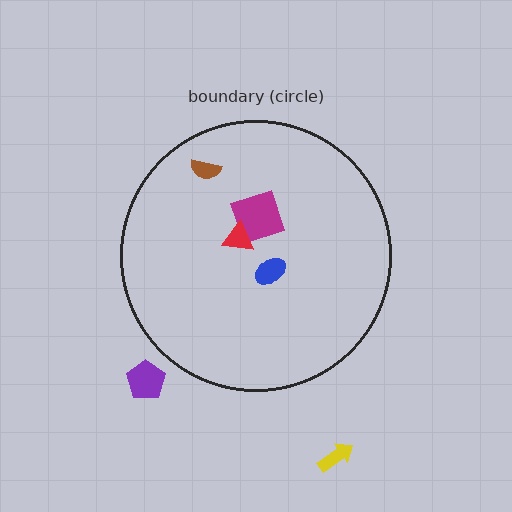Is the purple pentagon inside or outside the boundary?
Outside.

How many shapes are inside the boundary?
4 inside, 2 outside.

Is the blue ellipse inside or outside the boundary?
Inside.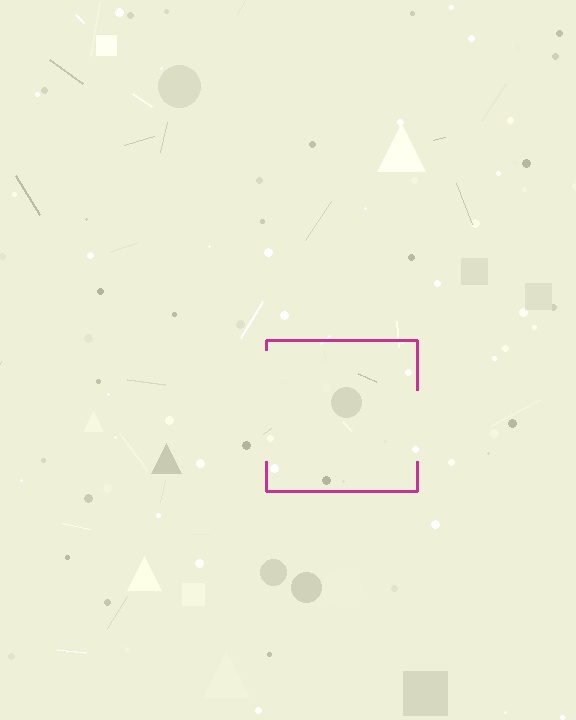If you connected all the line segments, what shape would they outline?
They would outline a square.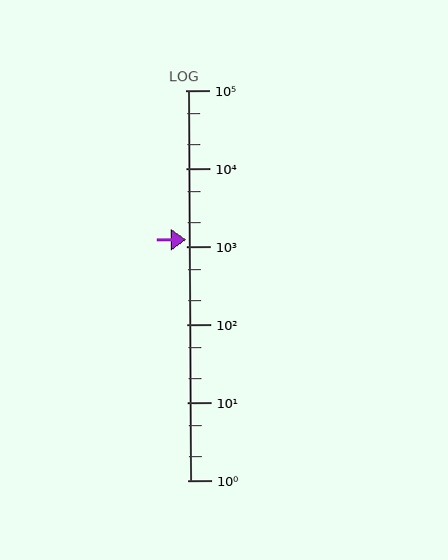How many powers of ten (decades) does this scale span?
The scale spans 5 decades, from 1 to 100000.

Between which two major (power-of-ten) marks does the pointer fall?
The pointer is between 1000 and 10000.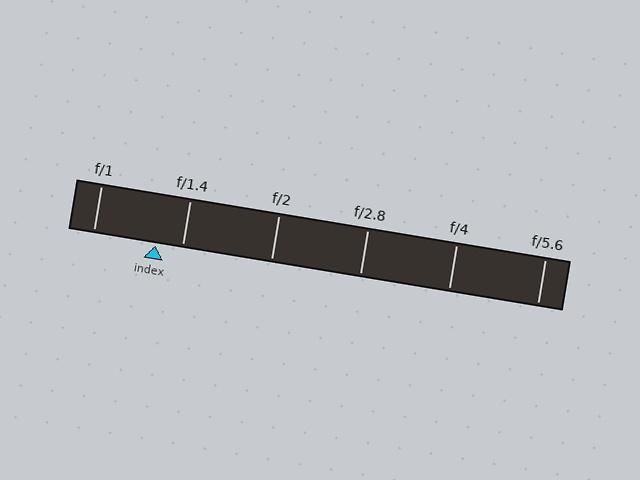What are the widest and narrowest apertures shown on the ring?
The widest aperture shown is f/1 and the narrowest is f/5.6.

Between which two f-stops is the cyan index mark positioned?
The index mark is between f/1 and f/1.4.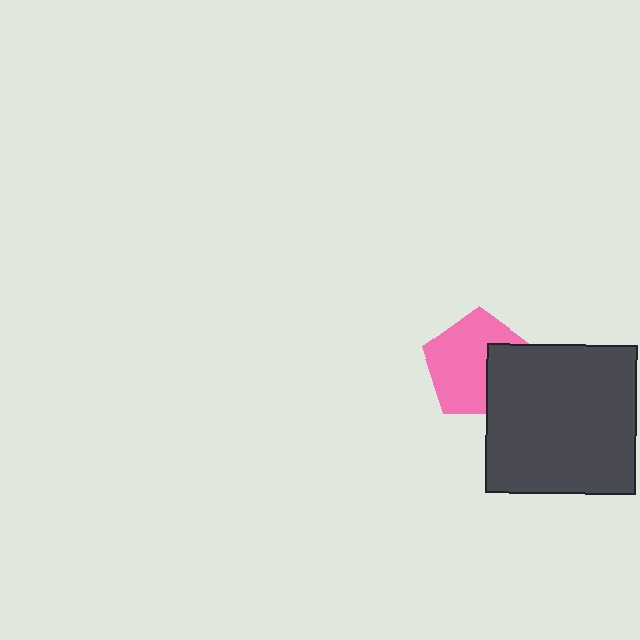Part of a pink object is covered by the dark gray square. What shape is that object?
It is a pentagon.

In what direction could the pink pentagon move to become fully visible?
The pink pentagon could move left. That would shift it out from behind the dark gray square entirely.